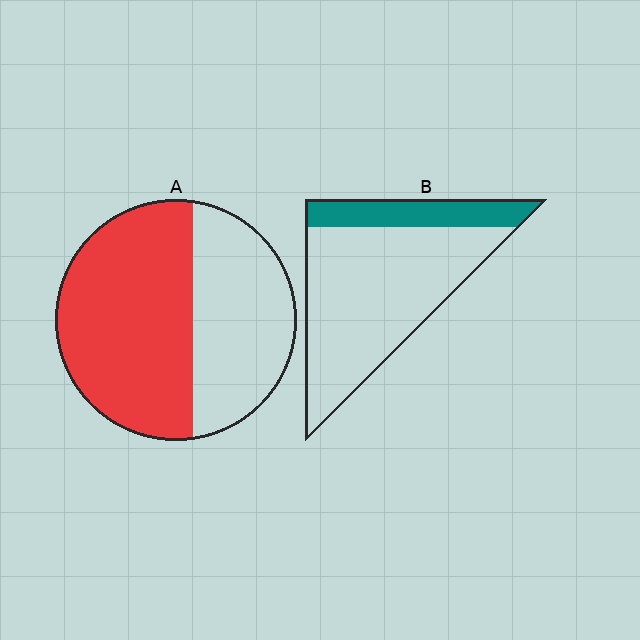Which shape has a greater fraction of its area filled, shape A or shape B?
Shape A.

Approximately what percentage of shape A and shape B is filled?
A is approximately 60% and B is approximately 20%.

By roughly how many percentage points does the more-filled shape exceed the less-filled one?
By roughly 35 percentage points (A over B).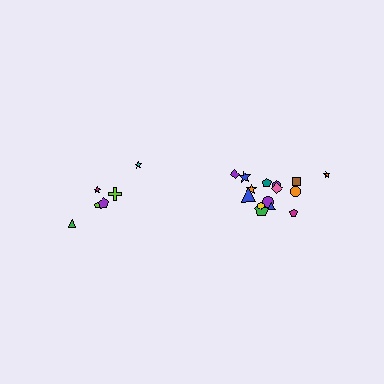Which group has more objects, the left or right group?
The right group.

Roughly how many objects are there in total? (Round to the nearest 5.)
Roughly 20 objects in total.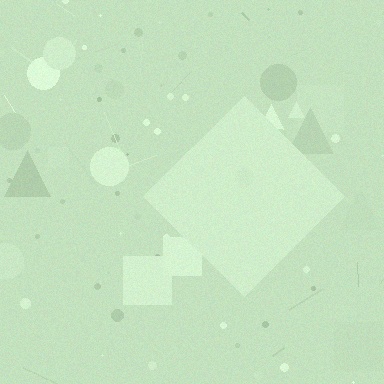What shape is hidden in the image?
A diamond is hidden in the image.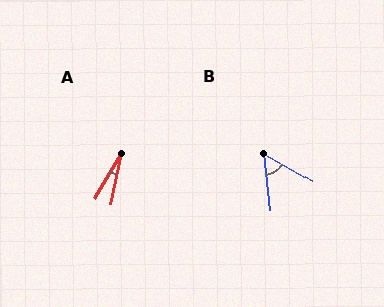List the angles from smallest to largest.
A (19°), B (54°).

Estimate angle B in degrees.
Approximately 54 degrees.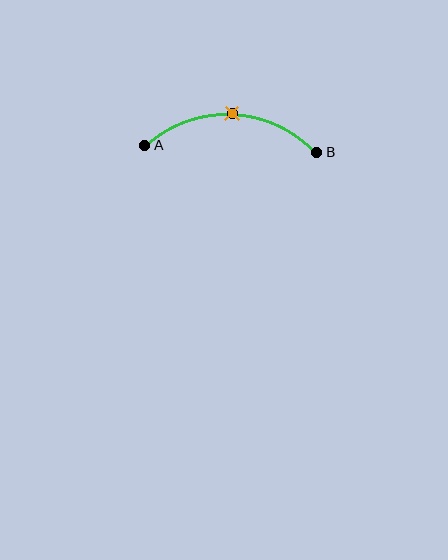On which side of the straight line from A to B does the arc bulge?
The arc bulges above the straight line connecting A and B.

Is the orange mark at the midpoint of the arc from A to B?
Yes. The orange mark lies on the arc at equal arc-length from both A and B — it is the arc midpoint.